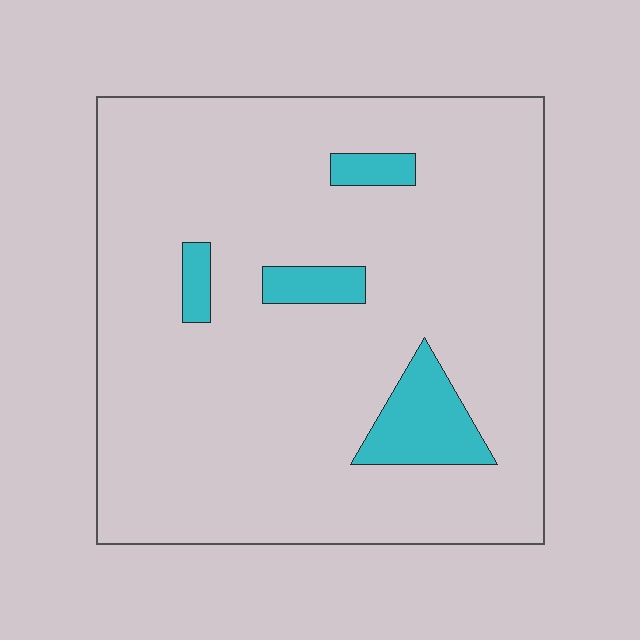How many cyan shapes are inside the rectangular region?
4.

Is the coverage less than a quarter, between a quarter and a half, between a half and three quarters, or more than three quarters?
Less than a quarter.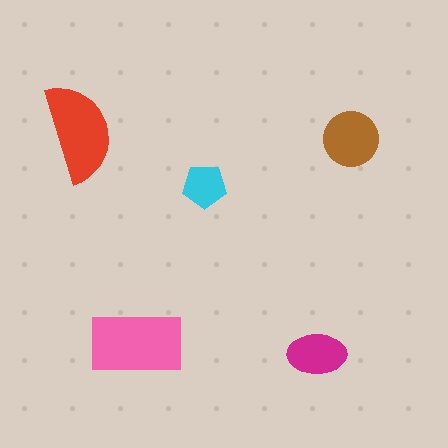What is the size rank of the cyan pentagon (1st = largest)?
5th.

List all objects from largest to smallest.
The pink rectangle, the red semicircle, the brown circle, the magenta ellipse, the cyan pentagon.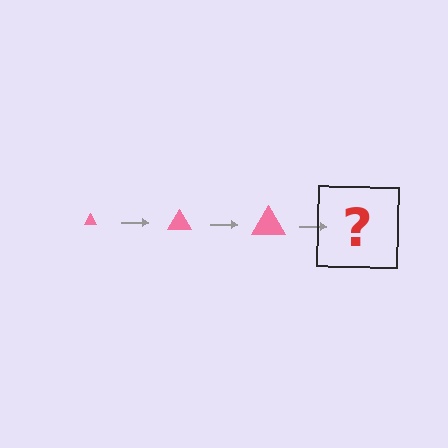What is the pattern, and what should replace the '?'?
The pattern is that the triangle gets progressively larger each step. The '?' should be a pink triangle, larger than the previous one.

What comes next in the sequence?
The next element should be a pink triangle, larger than the previous one.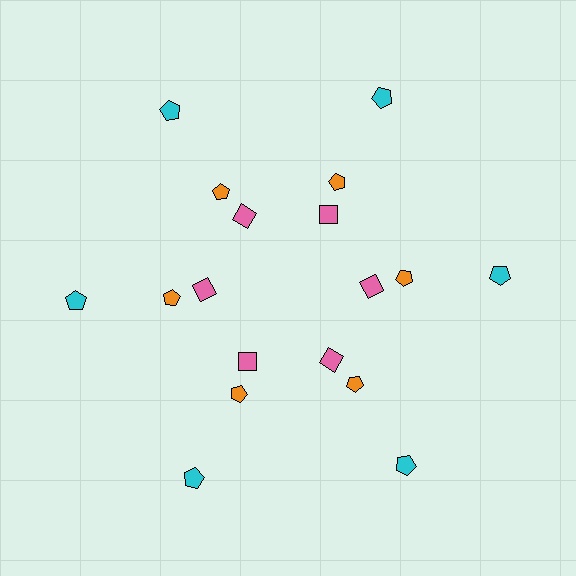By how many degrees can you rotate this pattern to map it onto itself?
The pattern maps onto itself every 60 degrees of rotation.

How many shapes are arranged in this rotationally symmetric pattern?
There are 18 shapes, arranged in 6 groups of 3.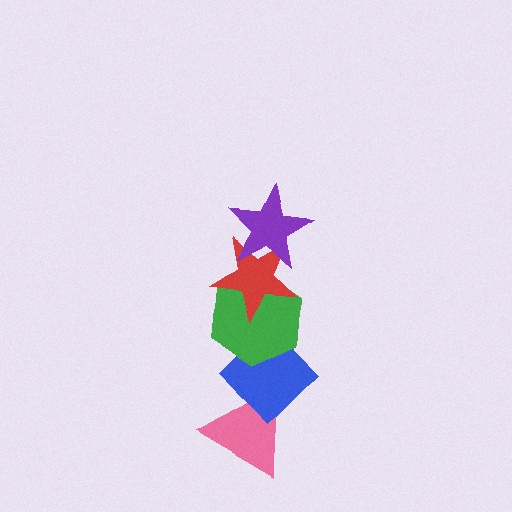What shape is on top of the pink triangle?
The blue diamond is on top of the pink triangle.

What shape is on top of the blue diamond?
The green hexagon is on top of the blue diamond.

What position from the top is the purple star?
The purple star is 1st from the top.